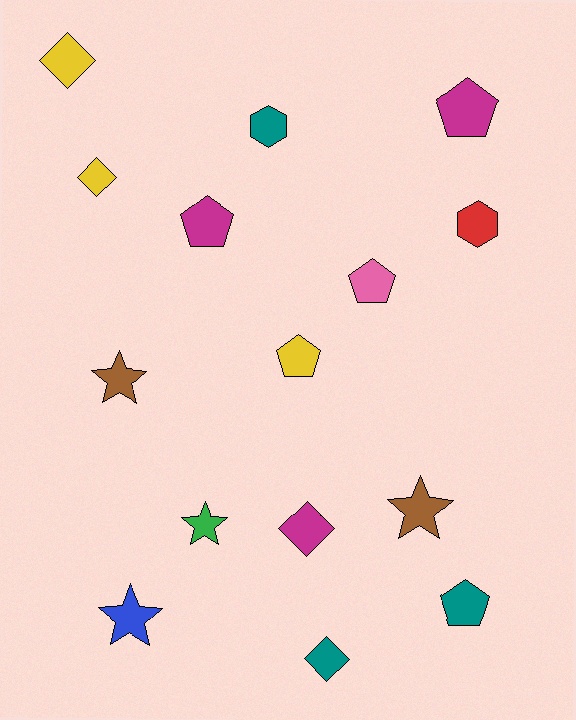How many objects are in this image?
There are 15 objects.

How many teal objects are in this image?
There are 3 teal objects.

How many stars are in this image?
There are 4 stars.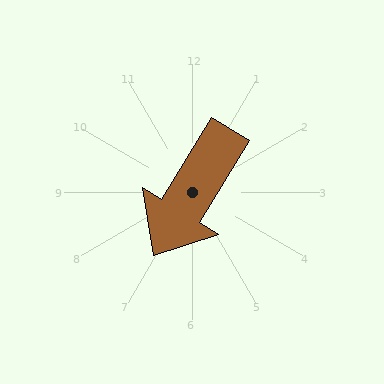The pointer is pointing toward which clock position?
Roughly 7 o'clock.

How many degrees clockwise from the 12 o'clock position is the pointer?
Approximately 211 degrees.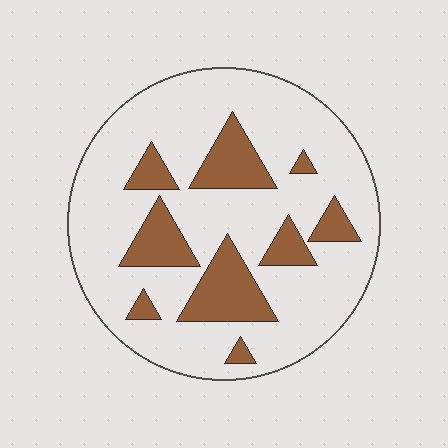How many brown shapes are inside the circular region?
9.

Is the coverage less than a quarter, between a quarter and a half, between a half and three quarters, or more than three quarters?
Less than a quarter.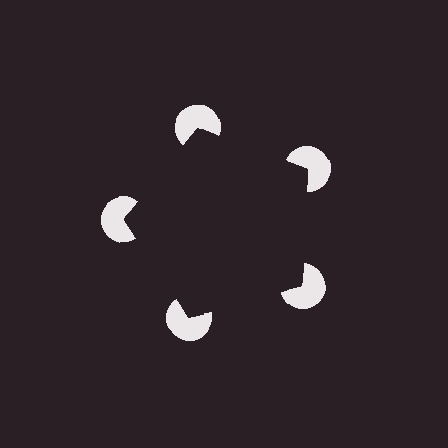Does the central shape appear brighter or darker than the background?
It typically appears slightly darker than the background, even though no actual brightness change is drawn.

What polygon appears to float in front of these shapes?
An illusory pentagon — its edges are inferred from the aligned wedge cuts in the pac-man discs, not physically drawn.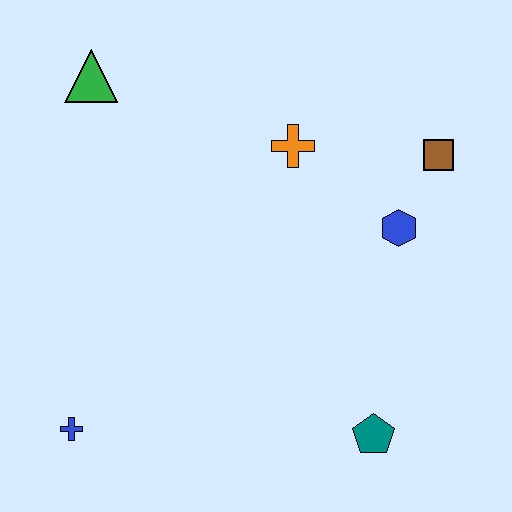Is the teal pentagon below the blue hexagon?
Yes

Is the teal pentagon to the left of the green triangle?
No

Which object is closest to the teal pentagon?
The blue hexagon is closest to the teal pentagon.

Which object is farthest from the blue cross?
The brown square is farthest from the blue cross.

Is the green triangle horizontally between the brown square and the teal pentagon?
No